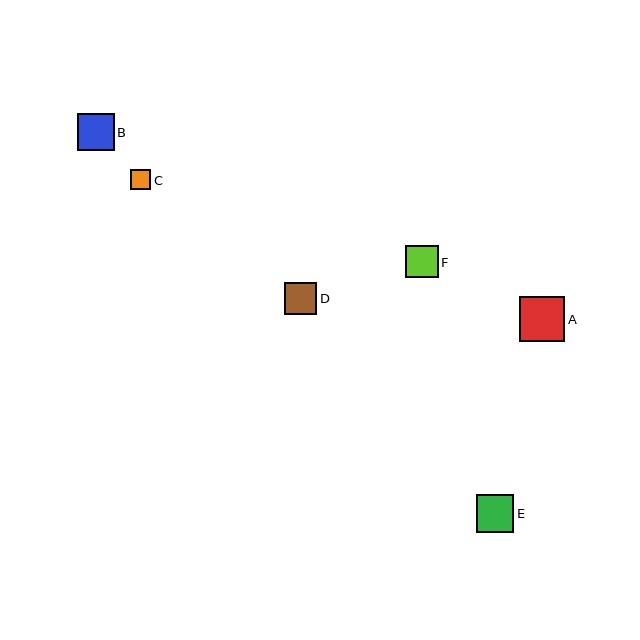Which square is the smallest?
Square C is the smallest with a size of approximately 20 pixels.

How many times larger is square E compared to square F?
Square E is approximately 1.2 times the size of square F.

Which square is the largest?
Square A is the largest with a size of approximately 45 pixels.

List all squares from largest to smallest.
From largest to smallest: A, E, B, D, F, C.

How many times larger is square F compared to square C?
Square F is approximately 1.6 times the size of square C.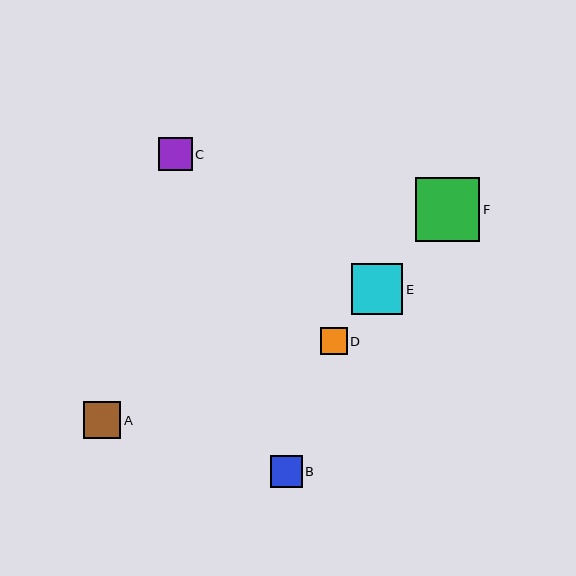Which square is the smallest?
Square D is the smallest with a size of approximately 27 pixels.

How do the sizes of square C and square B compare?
Square C and square B are approximately the same size.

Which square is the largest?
Square F is the largest with a size of approximately 64 pixels.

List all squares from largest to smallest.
From largest to smallest: F, E, A, C, B, D.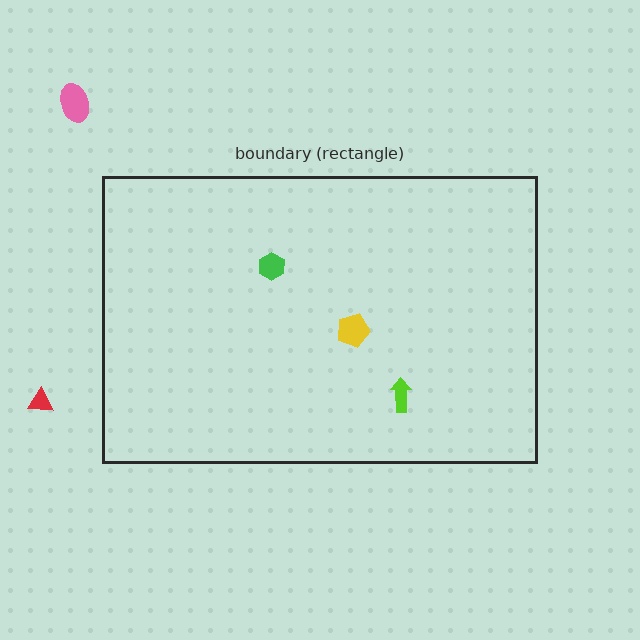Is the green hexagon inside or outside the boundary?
Inside.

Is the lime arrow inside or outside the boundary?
Inside.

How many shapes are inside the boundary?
3 inside, 2 outside.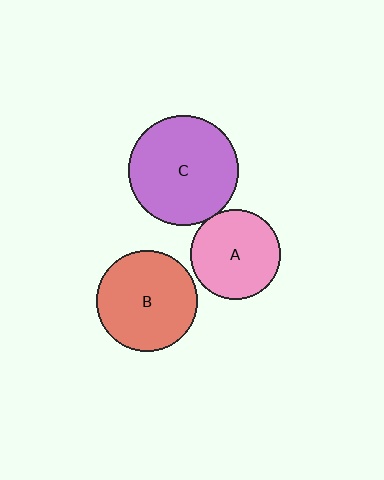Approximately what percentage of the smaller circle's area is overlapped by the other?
Approximately 5%.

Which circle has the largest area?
Circle C (purple).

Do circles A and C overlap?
Yes.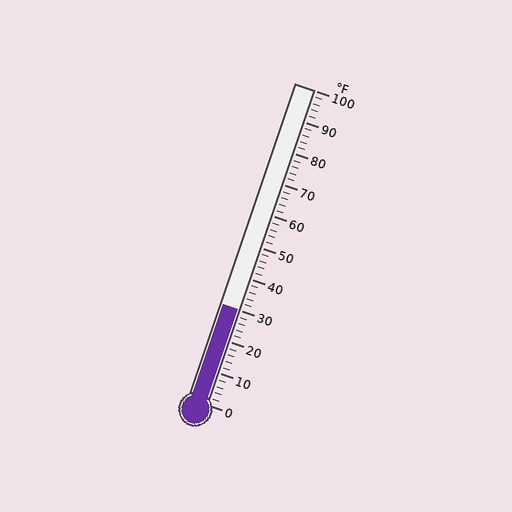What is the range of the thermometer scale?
The thermometer scale ranges from 0°F to 100°F.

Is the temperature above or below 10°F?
The temperature is above 10°F.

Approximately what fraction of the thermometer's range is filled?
The thermometer is filled to approximately 30% of its range.